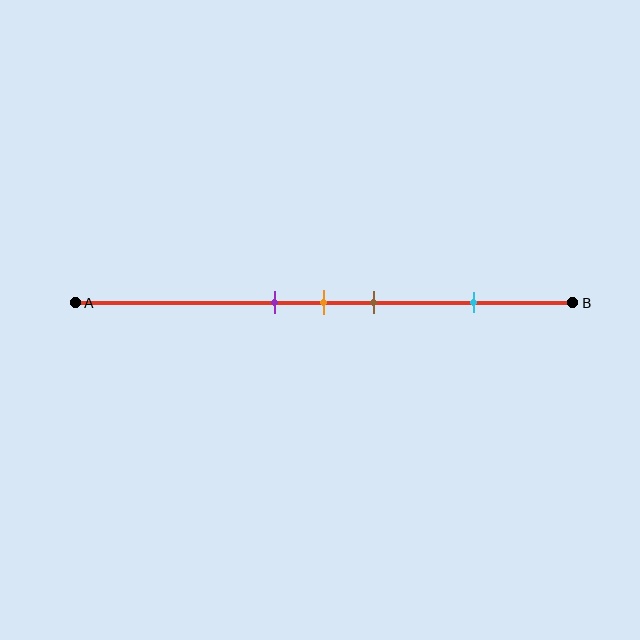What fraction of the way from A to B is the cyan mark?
The cyan mark is approximately 80% (0.8) of the way from A to B.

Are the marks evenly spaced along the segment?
No, the marks are not evenly spaced.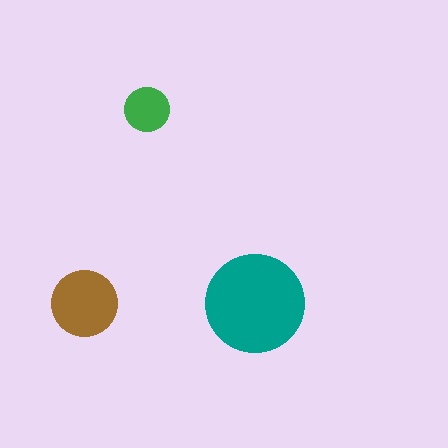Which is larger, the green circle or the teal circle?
The teal one.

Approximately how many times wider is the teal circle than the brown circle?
About 1.5 times wider.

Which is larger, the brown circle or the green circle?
The brown one.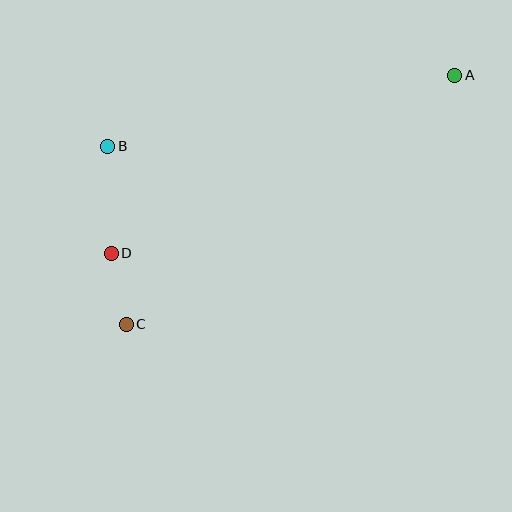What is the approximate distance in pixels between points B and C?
The distance between B and C is approximately 179 pixels.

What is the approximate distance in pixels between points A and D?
The distance between A and D is approximately 387 pixels.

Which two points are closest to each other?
Points C and D are closest to each other.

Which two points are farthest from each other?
Points A and C are farthest from each other.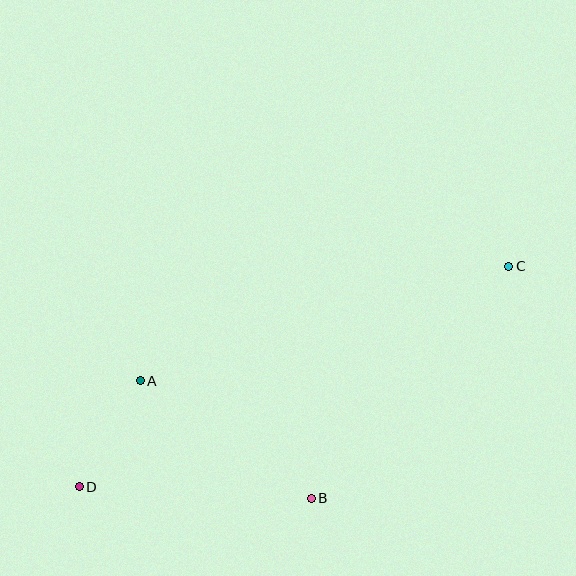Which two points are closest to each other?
Points A and D are closest to each other.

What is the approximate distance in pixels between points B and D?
The distance between B and D is approximately 232 pixels.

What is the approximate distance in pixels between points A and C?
The distance between A and C is approximately 386 pixels.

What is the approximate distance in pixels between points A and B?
The distance between A and B is approximately 207 pixels.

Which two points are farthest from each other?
Points C and D are farthest from each other.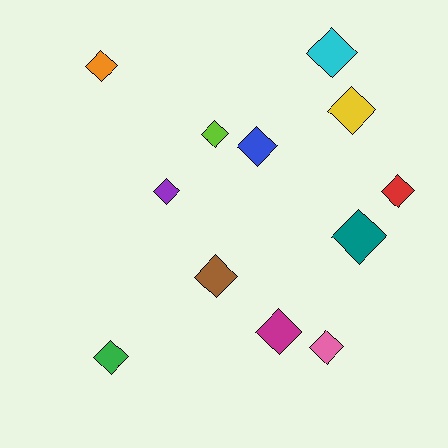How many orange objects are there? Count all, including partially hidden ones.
There is 1 orange object.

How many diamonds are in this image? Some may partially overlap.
There are 12 diamonds.